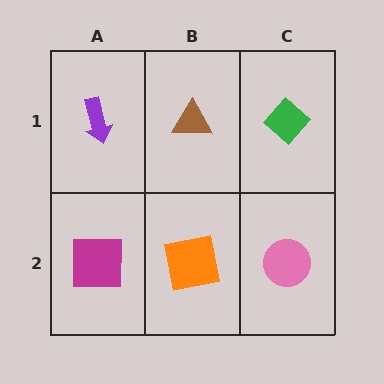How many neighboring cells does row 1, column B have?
3.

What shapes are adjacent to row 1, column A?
A magenta square (row 2, column A), a brown triangle (row 1, column B).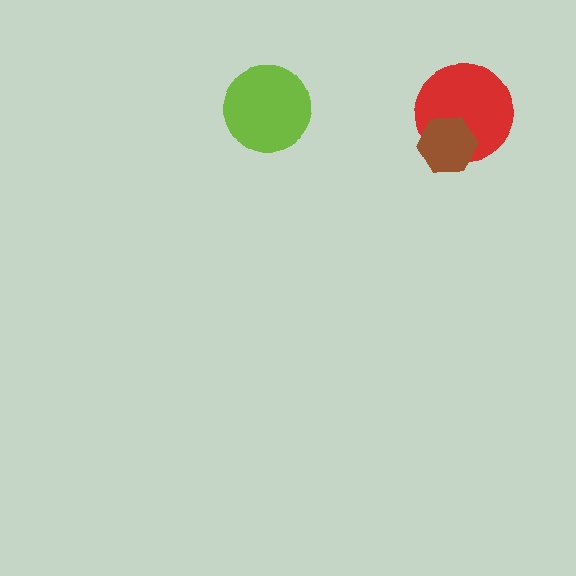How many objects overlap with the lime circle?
0 objects overlap with the lime circle.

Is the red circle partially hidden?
Yes, it is partially covered by another shape.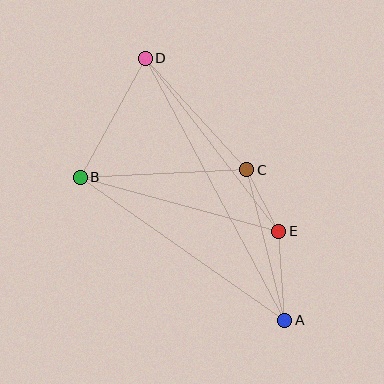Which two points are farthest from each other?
Points A and D are farthest from each other.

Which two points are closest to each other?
Points C and E are closest to each other.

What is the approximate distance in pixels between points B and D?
The distance between B and D is approximately 136 pixels.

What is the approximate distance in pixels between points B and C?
The distance between B and C is approximately 166 pixels.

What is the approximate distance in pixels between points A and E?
The distance between A and E is approximately 89 pixels.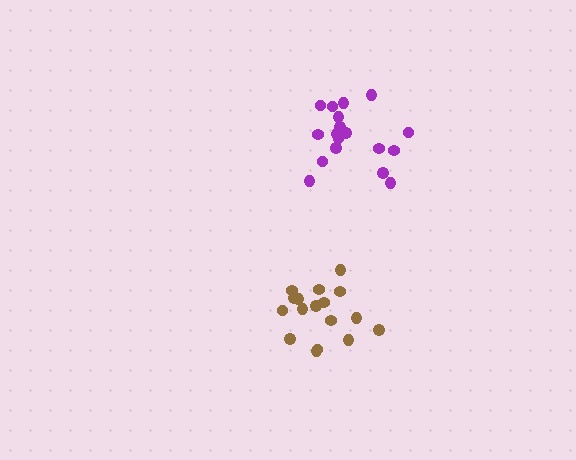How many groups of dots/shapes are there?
There are 2 groups.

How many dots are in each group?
Group 1: 18 dots, Group 2: 17 dots (35 total).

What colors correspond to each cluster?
The clusters are colored: purple, brown.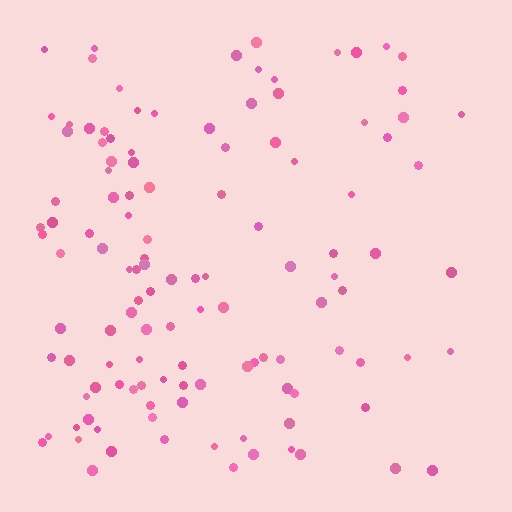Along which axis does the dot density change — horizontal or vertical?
Horizontal.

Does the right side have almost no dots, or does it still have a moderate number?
Still a moderate number, just noticeably fewer than the left.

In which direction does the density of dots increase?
From right to left, with the left side densest.